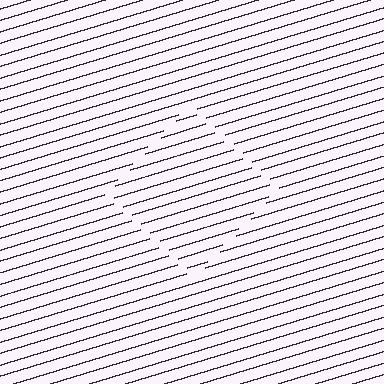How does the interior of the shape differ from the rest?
The interior of the shape contains the same grating, shifted by half a period — the contour is defined by the phase discontinuity where line-ends from the inner and outer gratings abut.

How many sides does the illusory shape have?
4 sides — the line-ends trace a square.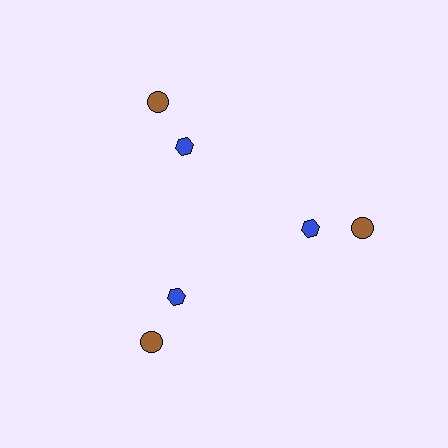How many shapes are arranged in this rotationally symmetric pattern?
There are 6 shapes, arranged in 3 groups of 2.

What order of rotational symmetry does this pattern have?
This pattern has 3-fold rotational symmetry.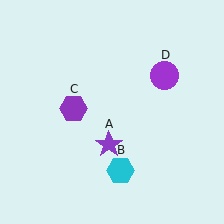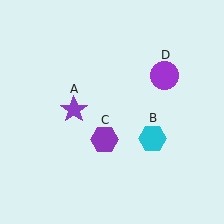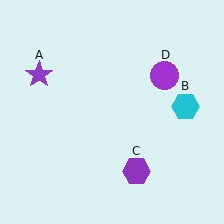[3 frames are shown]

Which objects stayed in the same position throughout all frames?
Purple circle (object D) remained stationary.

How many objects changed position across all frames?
3 objects changed position: purple star (object A), cyan hexagon (object B), purple hexagon (object C).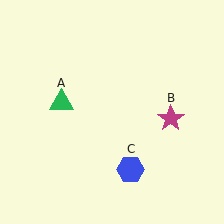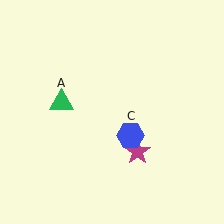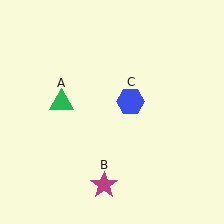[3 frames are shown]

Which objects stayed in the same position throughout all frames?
Green triangle (object A) remained stationary.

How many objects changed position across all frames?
2 objects changed position: magenta star (object B), blue hexagon (object C).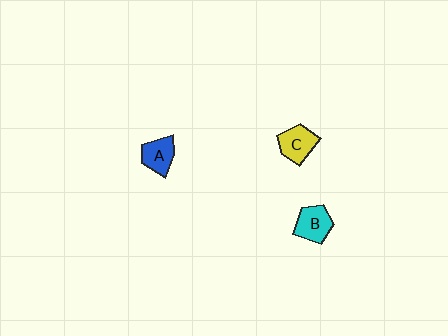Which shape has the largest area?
Shape C (yellow).